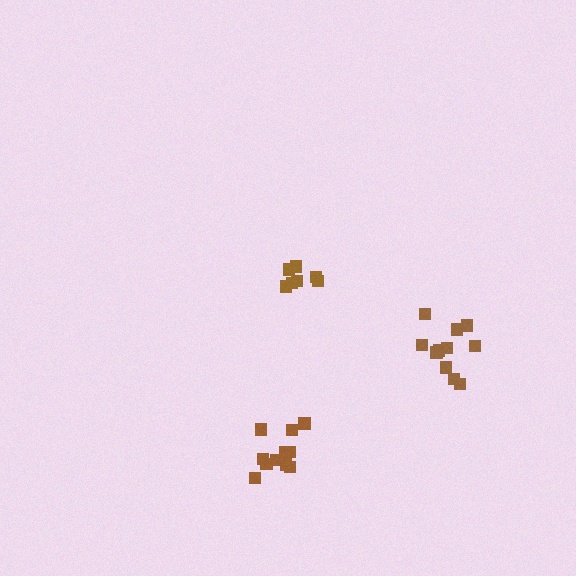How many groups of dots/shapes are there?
There are 3 groups.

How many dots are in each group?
Group 1: 7 dots, Group 2: 11 dots, Group 3: 11 dots (29 total).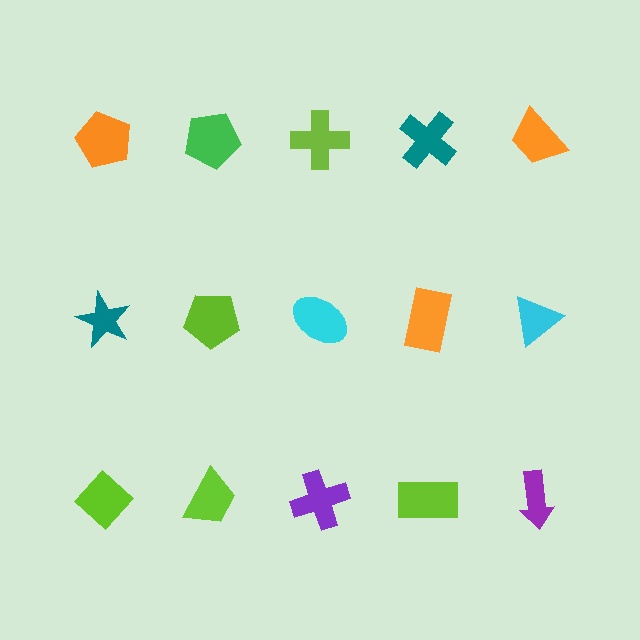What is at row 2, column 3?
A cyan ellipse.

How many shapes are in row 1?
5 shapes.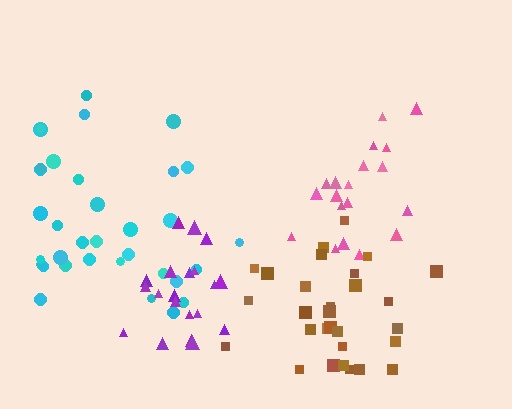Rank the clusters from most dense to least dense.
purple, pink, brown, cyan.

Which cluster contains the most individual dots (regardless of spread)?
Cyan (34).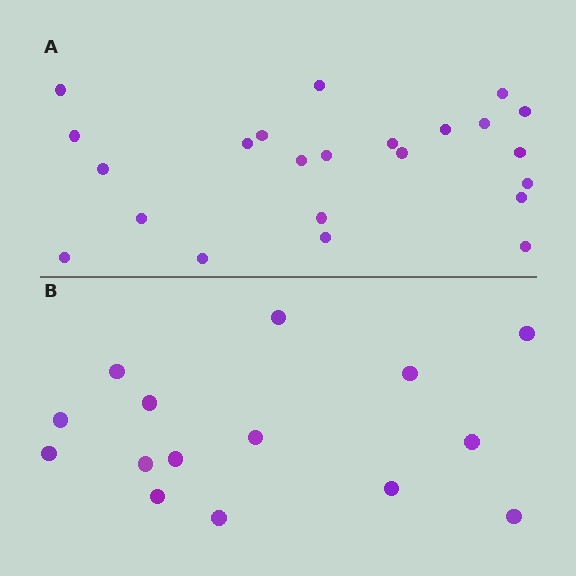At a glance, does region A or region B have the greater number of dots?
Region A (the top region) has more dots.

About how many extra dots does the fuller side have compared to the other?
Region A has roughly 8 or so more dots than region B.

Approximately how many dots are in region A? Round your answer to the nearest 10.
About 20 dots. (The exact count is 23, which rounds to 20.)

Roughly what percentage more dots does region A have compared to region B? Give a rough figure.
About 55% more.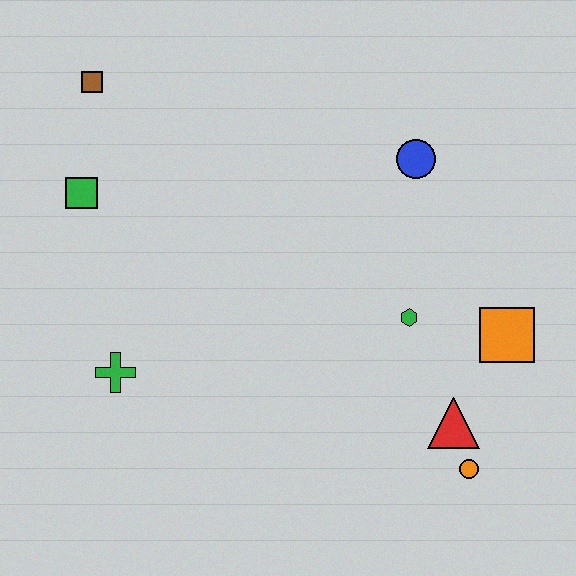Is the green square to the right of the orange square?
No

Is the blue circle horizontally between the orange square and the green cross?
Yes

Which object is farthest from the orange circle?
The brown square is farthest from the orange circle.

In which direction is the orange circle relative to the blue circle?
The orange circle is below the blue circle.